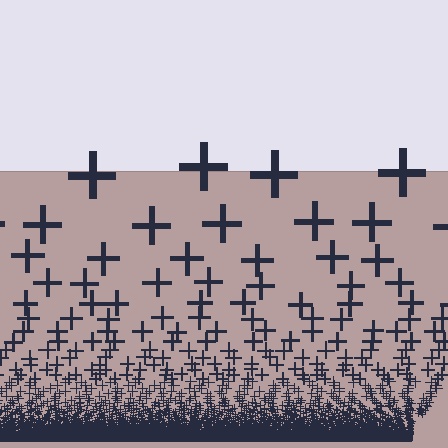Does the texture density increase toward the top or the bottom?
Density increases toward the bottom.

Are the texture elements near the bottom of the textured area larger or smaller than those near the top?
Smaller. The gradient is inverted — elements near the bottom are smaller and denser.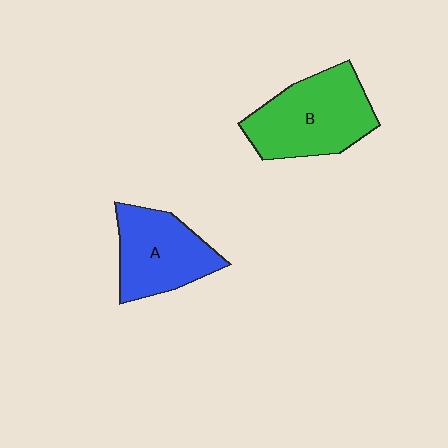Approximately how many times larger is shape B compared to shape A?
Approximately 1.2 times.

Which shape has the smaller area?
Shape A (blue).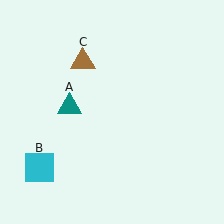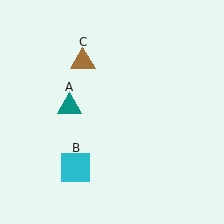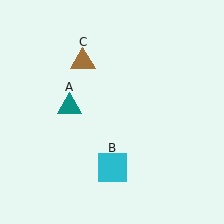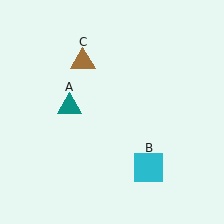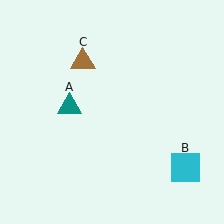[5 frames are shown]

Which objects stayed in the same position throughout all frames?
Teal triangle (object A) and brown triangle (object C) remained stationary.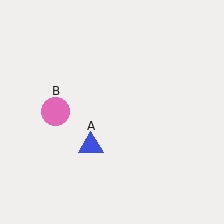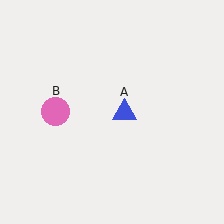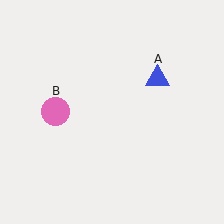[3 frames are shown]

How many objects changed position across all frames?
1 object changed position: blue triangle (object A).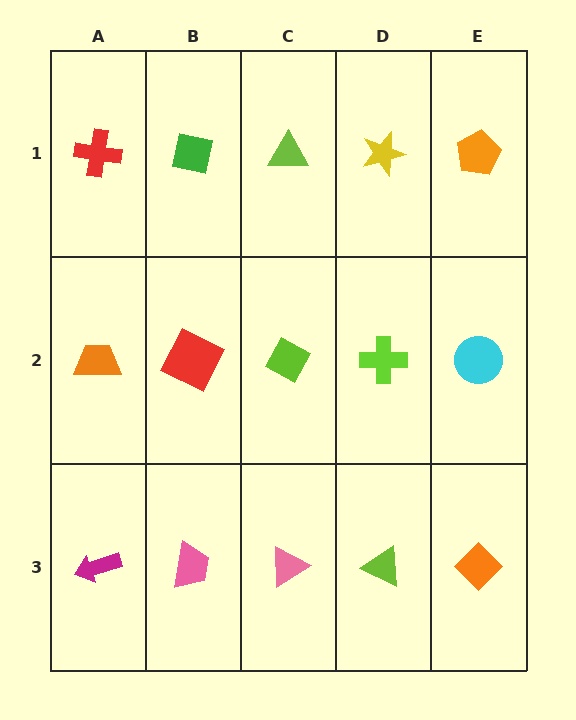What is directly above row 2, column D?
A yellow star.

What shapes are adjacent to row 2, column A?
A red cross (row 1, column A), a magenta arrow (row 3, column A), a red square (row 2, column B).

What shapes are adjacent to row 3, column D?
A lime cross (row 2, column D), a pink triangle (row 3, column C), an orange diamond (row 3, column E).